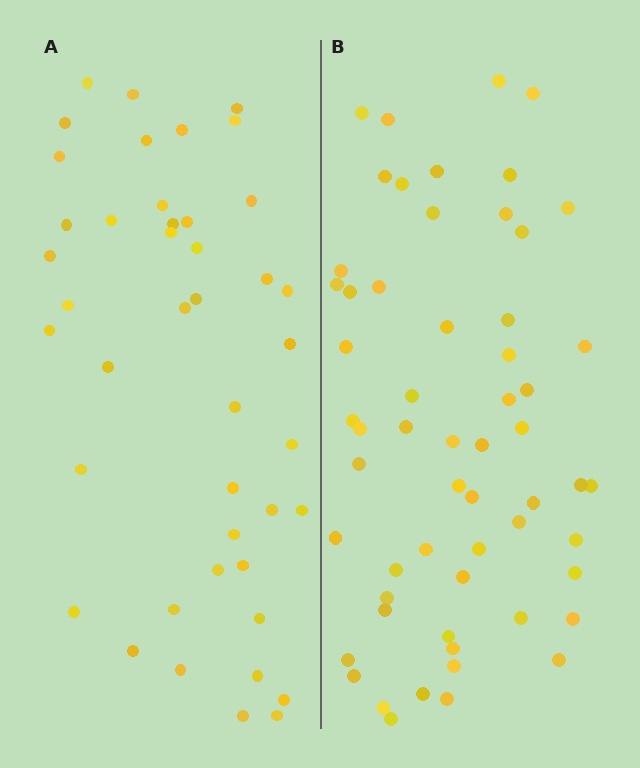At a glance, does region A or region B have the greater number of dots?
Region B (the right region) has more dots.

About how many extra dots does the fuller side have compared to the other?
Region B has approximately 15 more dots than region A.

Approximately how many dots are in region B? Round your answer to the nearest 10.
About 60 dots. (The exact count is 58, which rounds to 60.)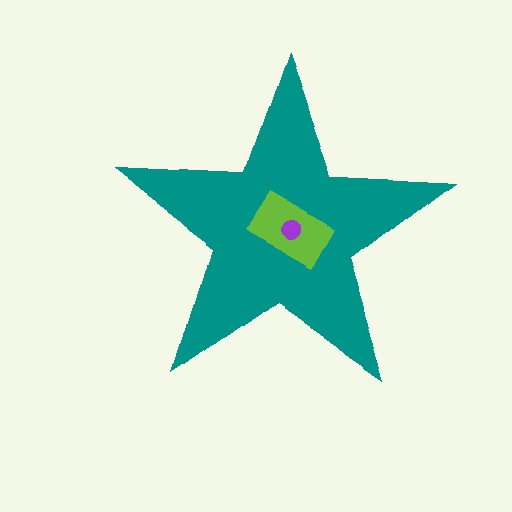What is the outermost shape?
The teal star.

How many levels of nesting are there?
3.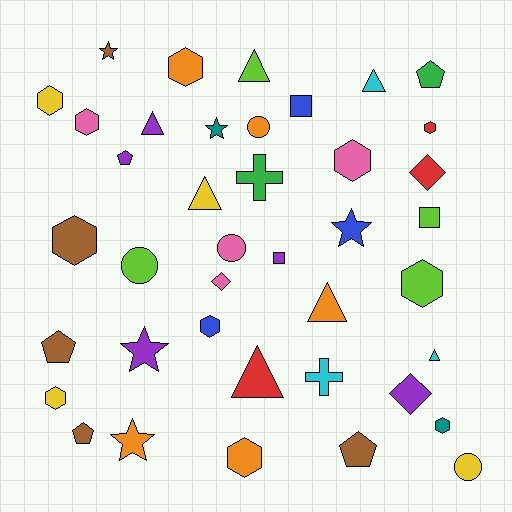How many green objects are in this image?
There are 2 green objects.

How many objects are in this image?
There are 40 objects.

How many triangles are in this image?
There are 7 triangles.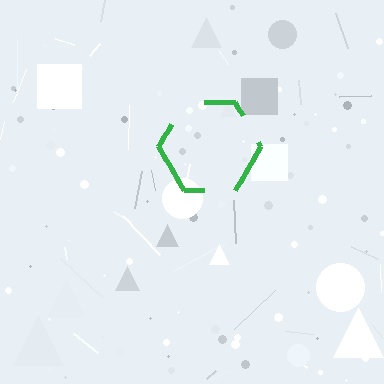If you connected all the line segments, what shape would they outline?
They would outline a hexagon.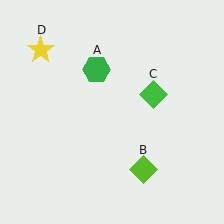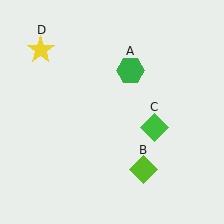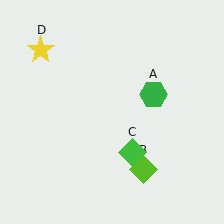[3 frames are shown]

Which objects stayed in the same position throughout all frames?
Lime diamond (object B) and yellow star (object D) remained stationary.